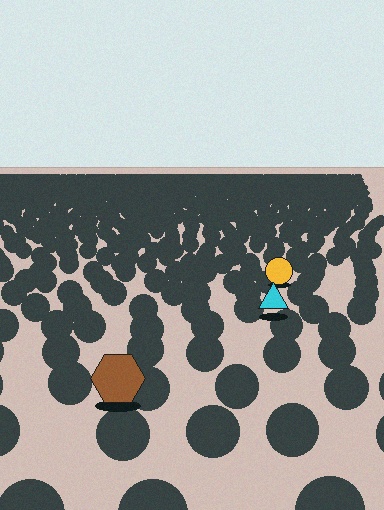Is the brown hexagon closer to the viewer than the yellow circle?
Yes. The brown hexagon is closer — you can tell from the texture gradient: the ground texture is coarser near it.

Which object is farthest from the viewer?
The yellow circle is farthest from the viewer. It appears smaller and the ground texture around it is denser.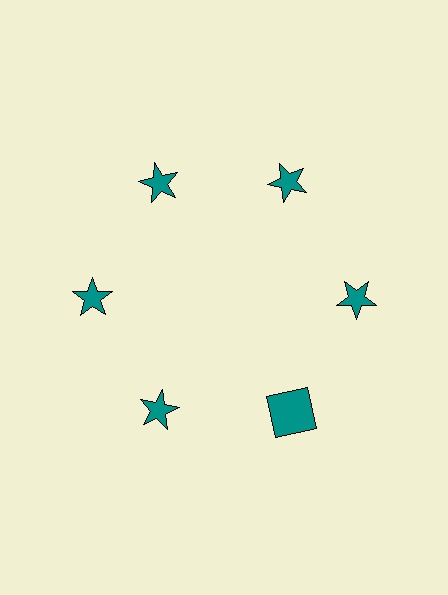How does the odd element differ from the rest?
It has a different shape: square instead of star.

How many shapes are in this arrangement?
There are 6 shapes arranged in a ring pattern.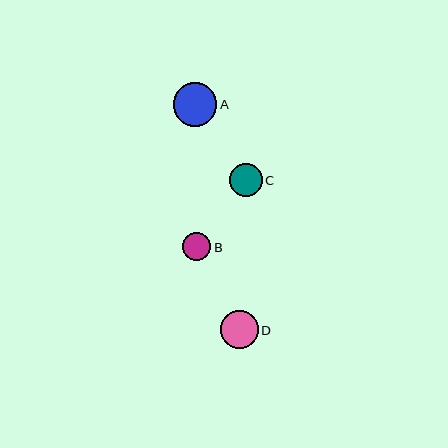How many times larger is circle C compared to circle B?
Circle C is approximately 1.2 times the size of circle B.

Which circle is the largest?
Circle A is the largest with a size of approximately 44 pixels.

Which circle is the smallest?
Circle B is the smallest with a size of approximately 28 pixels.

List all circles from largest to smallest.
From largest to smallest: A, D, C, B.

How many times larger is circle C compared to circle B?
Circle C is approximately 1.2 times the size of circle B.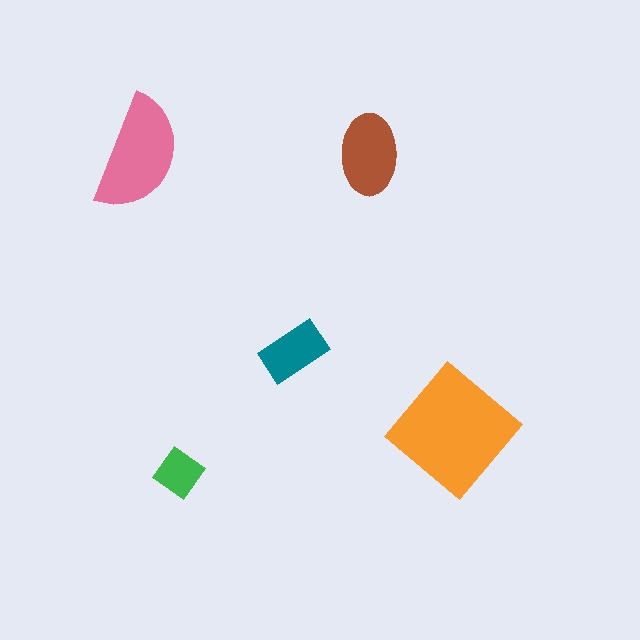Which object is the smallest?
The green diamond.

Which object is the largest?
The orange diamond.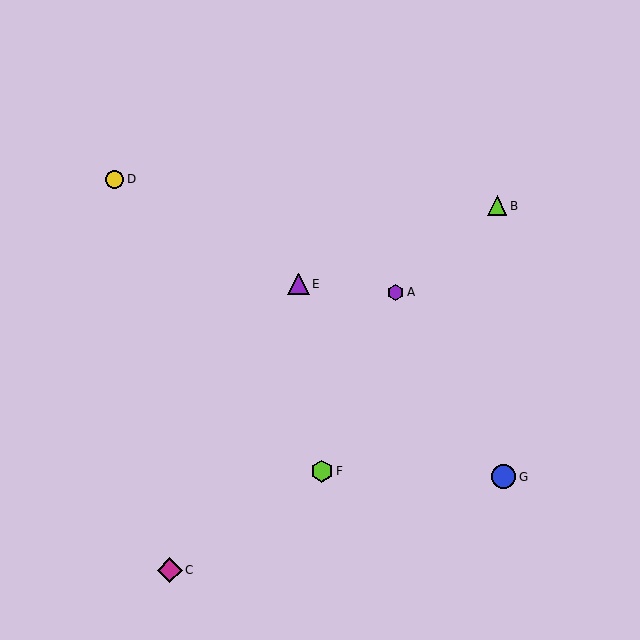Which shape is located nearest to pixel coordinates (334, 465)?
The lime hexagon (labeled F) at (322, 471) is nearest to that location.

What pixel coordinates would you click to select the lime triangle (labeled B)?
Click at (497, 206) to select the lime triangle B.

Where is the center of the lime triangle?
The center of the lime triangle is at (497, 206).